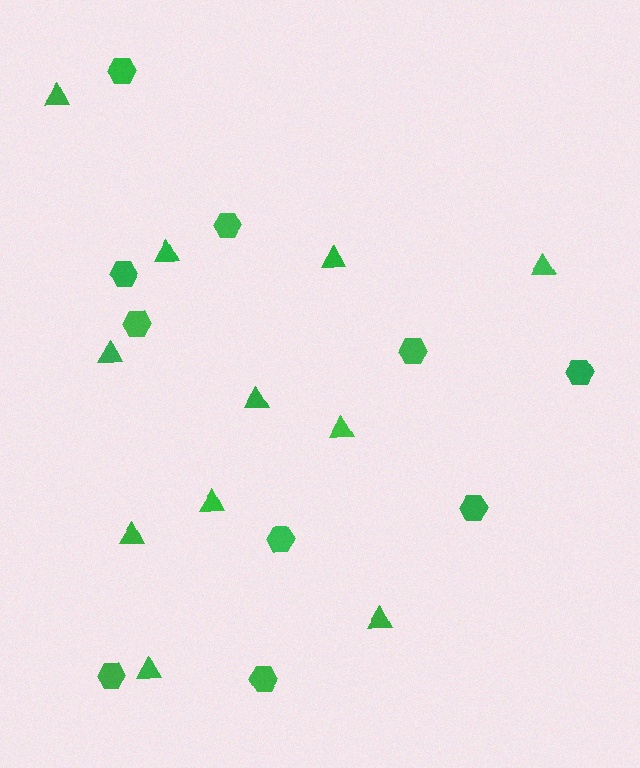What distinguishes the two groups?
There are 2 groups: one group of triangles (11) and one group of hexagons (10).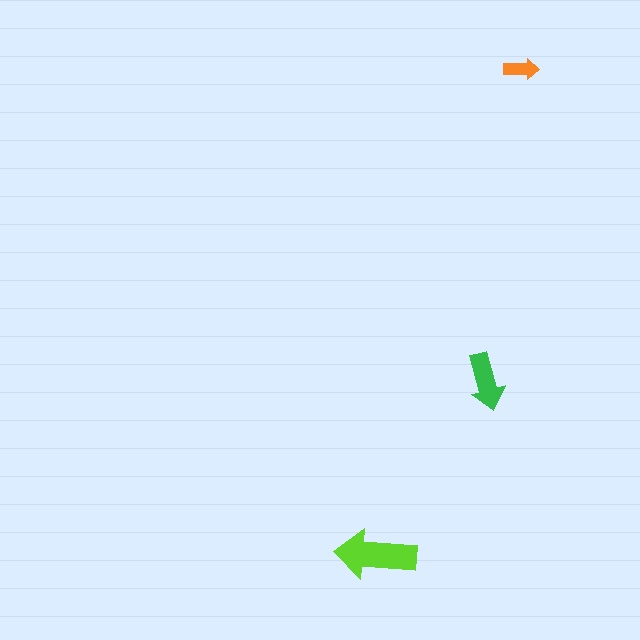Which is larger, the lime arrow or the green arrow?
The lime one.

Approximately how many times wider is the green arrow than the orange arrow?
About 1.5 times wider.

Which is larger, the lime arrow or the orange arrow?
The lime one.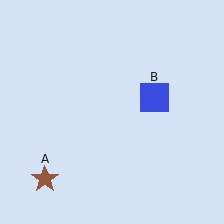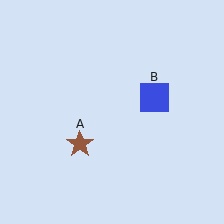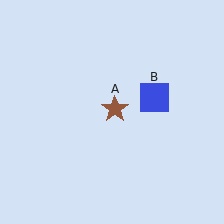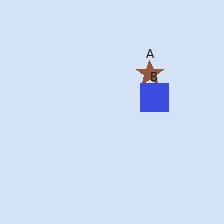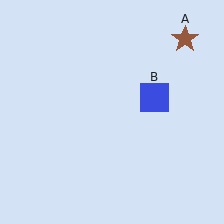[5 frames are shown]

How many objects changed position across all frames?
1 object changed position: brown star (object A).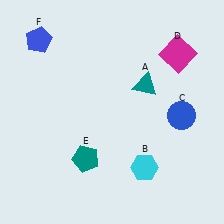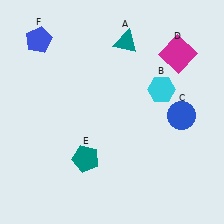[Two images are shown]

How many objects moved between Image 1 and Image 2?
2 objects moved between the two images.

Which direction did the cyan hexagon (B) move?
The cyan hexagon (B) moved up.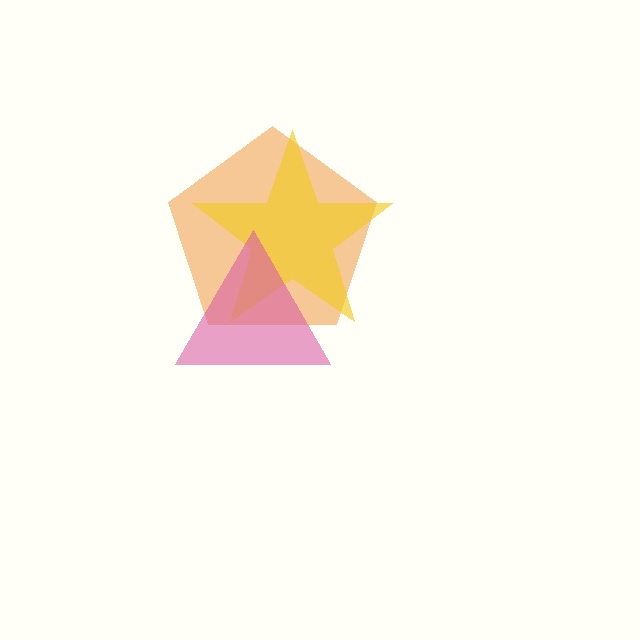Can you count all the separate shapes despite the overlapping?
Yes, there are 3 separate shapes.